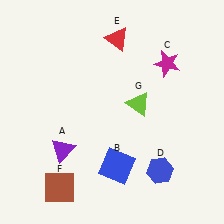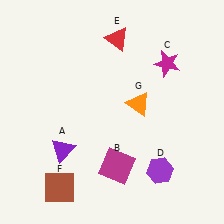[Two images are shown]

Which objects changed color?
B changed from blue to magenta. D changed from blue to purple. G changed from lime to orange.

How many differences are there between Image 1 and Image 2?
There are 3 differences between the two images.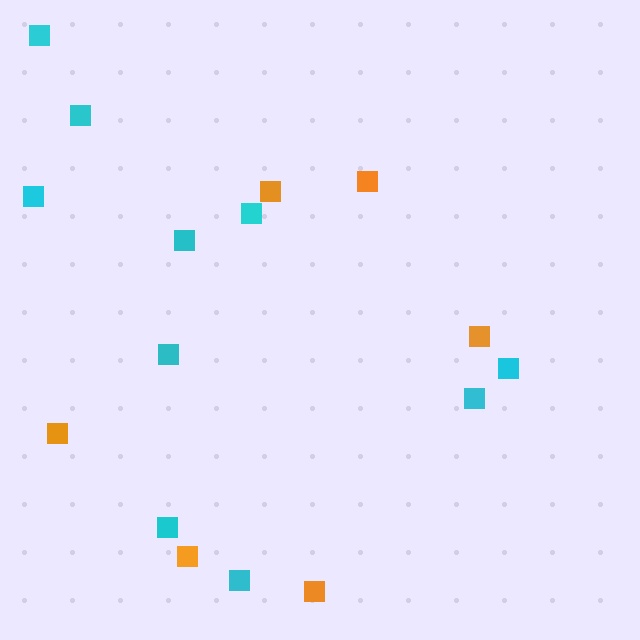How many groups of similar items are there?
There are 2 groups: one group of cyan squares (10) and one group of orange squares (6).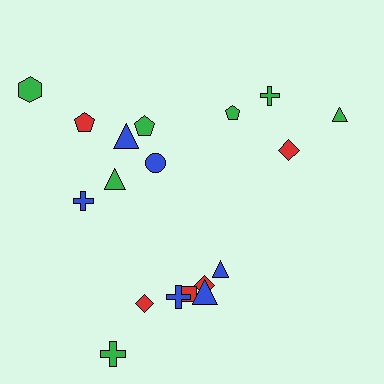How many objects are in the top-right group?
There are 4 objects.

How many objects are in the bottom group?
There are 7 objects.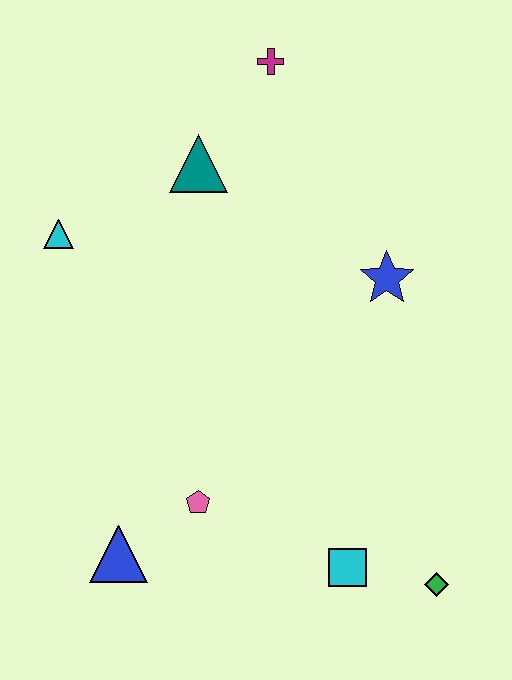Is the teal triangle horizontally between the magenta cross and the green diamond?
No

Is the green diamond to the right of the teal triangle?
Yes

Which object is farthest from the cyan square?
The magenta cross is farthest from the cyan square.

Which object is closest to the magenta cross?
The teal triangle is closest to the magenta cross.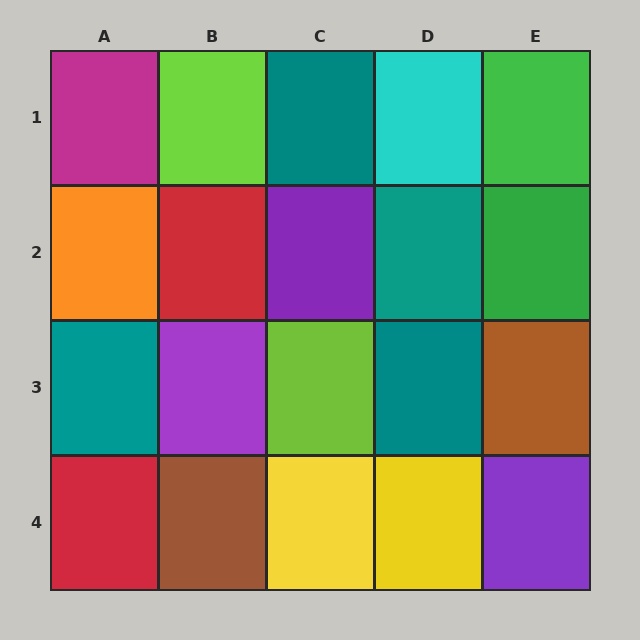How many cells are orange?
1 cell is orange.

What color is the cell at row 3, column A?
Teal.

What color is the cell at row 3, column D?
Teal.